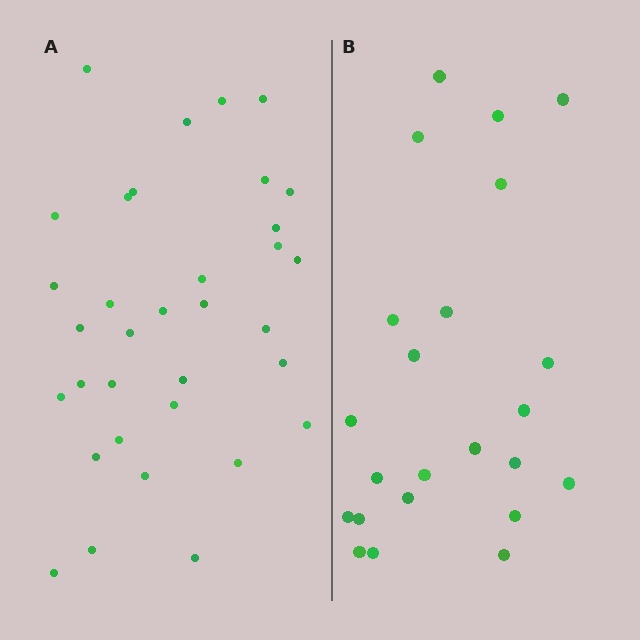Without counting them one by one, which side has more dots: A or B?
Region A (the left region) has more dots.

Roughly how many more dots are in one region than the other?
Region A has roughly 12 or so more dots than region B.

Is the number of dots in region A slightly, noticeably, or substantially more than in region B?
Region A has substantially more. The ratio is roughly 1.5 to 1.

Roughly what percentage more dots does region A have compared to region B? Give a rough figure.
About 50% more.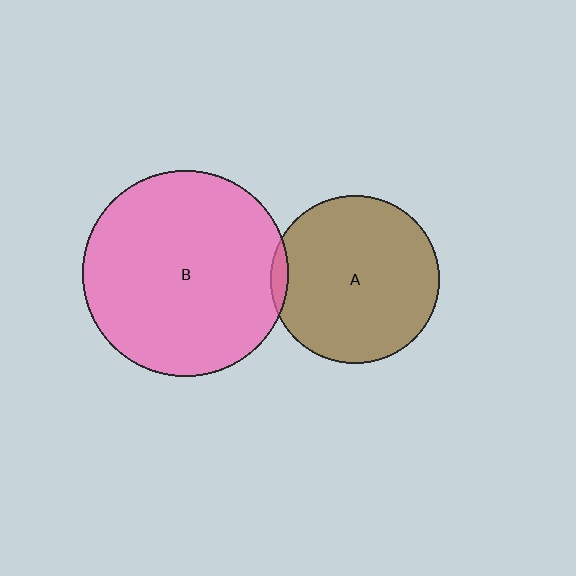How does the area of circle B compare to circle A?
Approximately 1.5 times.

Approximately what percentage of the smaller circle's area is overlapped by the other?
Approximately 5%.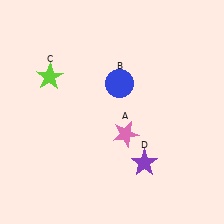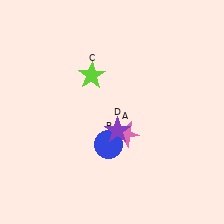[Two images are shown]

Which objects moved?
The objects that moved are: the blue circle (B), the lime star (C), the purple star (D).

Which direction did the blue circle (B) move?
The blue circle (B) moved down.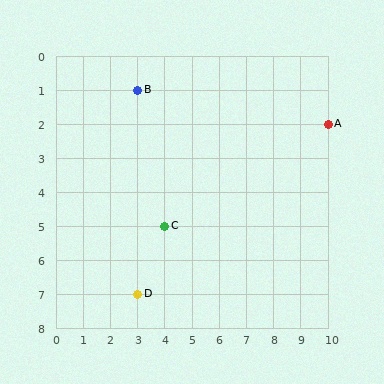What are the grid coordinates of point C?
Point C is at grid coordinates (4, 5).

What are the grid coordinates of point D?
Point D is at grid coordinates (3, 7).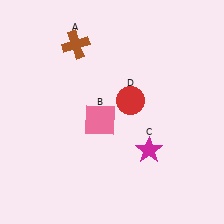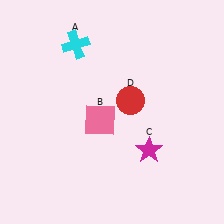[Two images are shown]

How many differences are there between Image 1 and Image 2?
There is 1 difference between the two images.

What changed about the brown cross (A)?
In Image 1, A is brown. In Image 2, it changed to cyan.